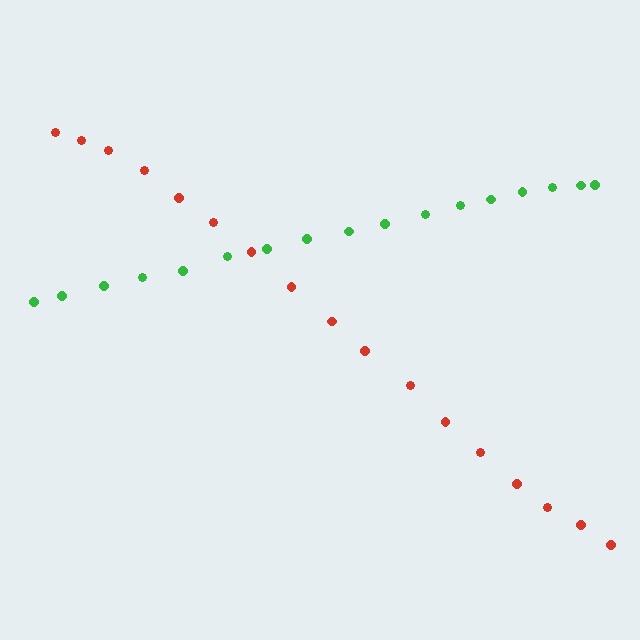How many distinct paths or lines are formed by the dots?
There are 2 distinct paths.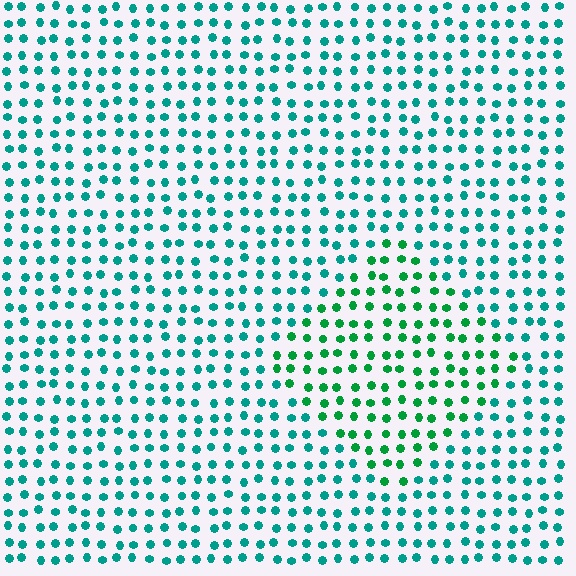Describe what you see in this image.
The image is filled with small teal elements in a uniform arrangement. A diamond-shaped region is visible where the elements are tinted to a slightly different hue, forming a subtle color boundary.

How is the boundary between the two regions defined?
The boundary is defined purely by a slight shift in hue (about 33 degrees). Spacing, size, and orientation are identical on both sides.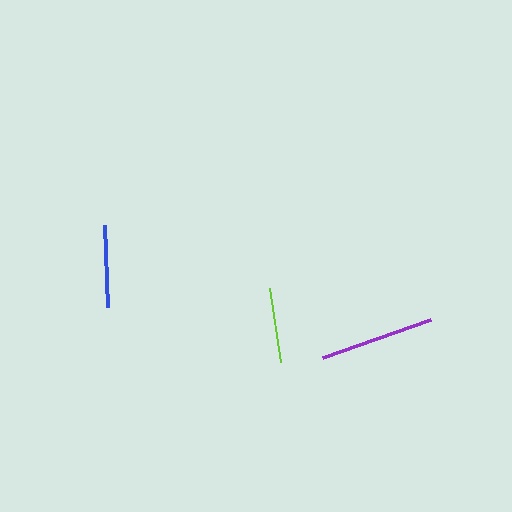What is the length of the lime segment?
The lime segment is approximately 75 pixels long.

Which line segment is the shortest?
The lime line is the shortest at approximately 75 pixels.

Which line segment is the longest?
The purple line is the longest at approximately 115 pixels.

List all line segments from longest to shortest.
From longest to shortest: purple, blue, lime.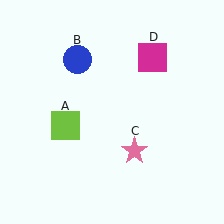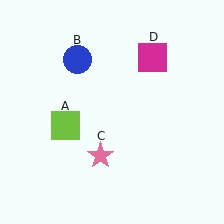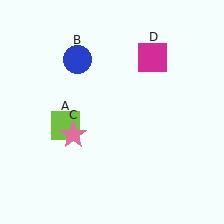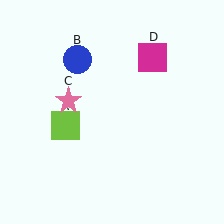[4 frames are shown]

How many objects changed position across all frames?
1 object changed position: pink star (object C).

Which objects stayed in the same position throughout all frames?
Lime square (object A) and blue circle (object B) and magenta square (object D) remained stationary.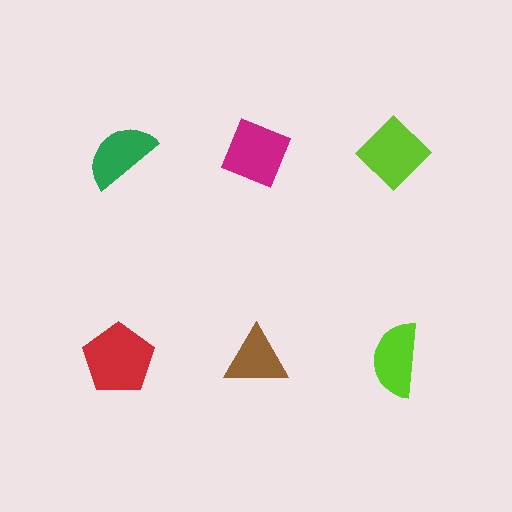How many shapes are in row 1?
3 shapes.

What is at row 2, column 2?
A brown triangle.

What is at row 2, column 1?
A red pentagon.